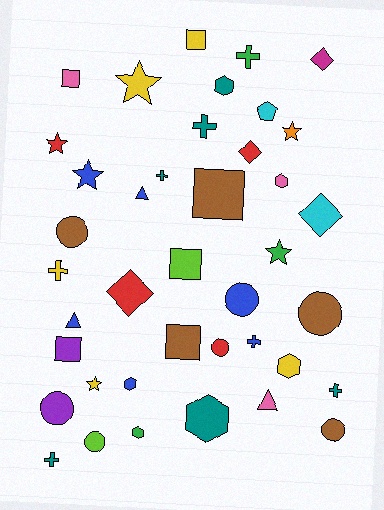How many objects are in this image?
There are 40 objects.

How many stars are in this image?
There are 6 stars.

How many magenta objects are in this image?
There is 1 magenta object.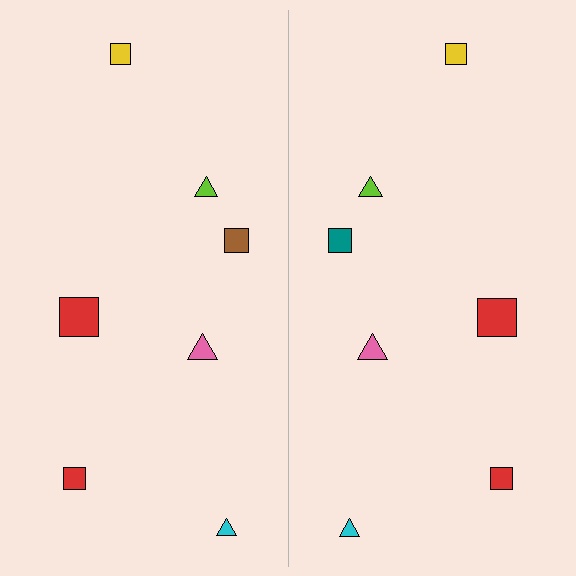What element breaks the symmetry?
The teal square on the right side breaks the symmetry — its mirror counterpart is brown.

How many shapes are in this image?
There are 14 shapes in this image.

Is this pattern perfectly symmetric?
No, the pattern is not perfectly symmetric. The teal square on the right side breaks the symmetry — its mirror counterpart is brown.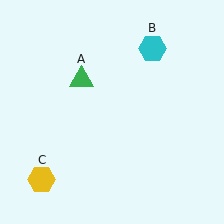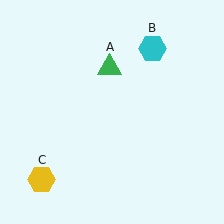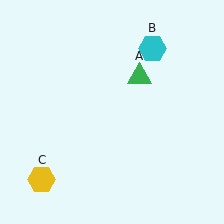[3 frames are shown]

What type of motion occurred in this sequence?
The green triangle (object A) rotated clockwise around the center of the scene.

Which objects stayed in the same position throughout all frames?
Cyan hexagon (object B) and yellow hexagon (object C) remained stationary.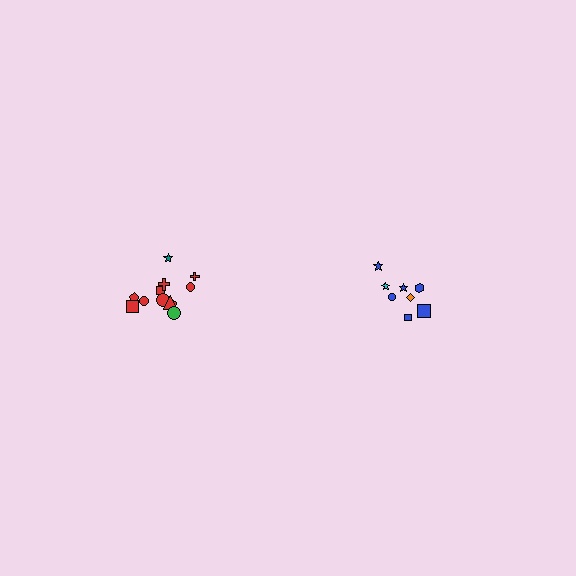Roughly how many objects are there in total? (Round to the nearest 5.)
Roughly 20 objects in total.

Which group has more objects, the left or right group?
The left group.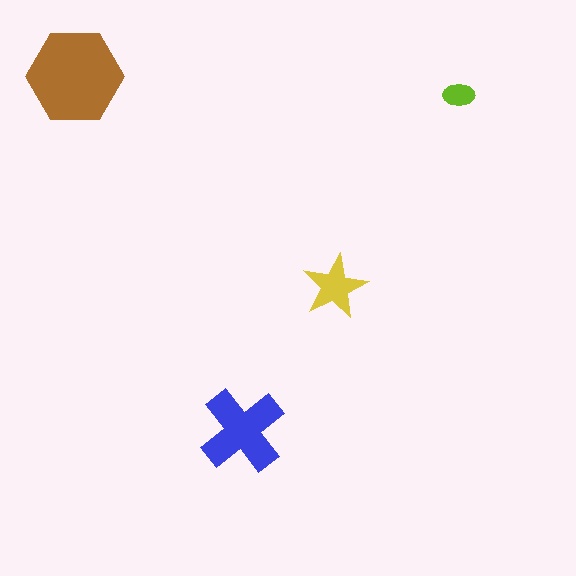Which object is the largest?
The brown hexagon.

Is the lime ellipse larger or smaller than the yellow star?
Smaller.